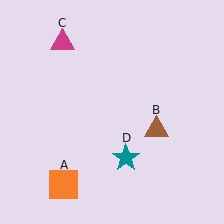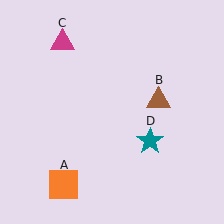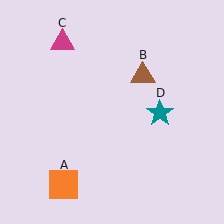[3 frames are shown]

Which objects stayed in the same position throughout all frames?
Orange square (object A) and magenta triangle (object C) remained stationary.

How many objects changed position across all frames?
2 objects changed position: brown triangle (object B), teal star (object D).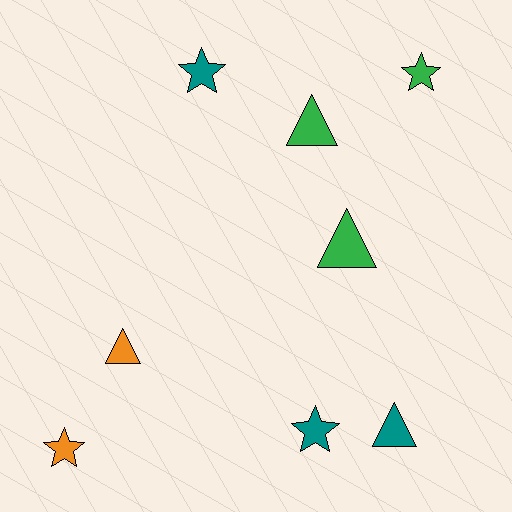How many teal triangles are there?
There is 1 teal triangle.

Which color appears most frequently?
Teal, with 3 objects.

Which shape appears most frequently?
Triangle, with 4 objects.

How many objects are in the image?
There are 8 objects.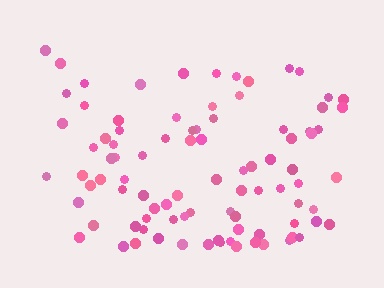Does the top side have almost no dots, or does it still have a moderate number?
Still a moderate number, just noticeably fewer than the bottom.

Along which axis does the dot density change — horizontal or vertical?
Vertical.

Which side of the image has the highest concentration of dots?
The bottom.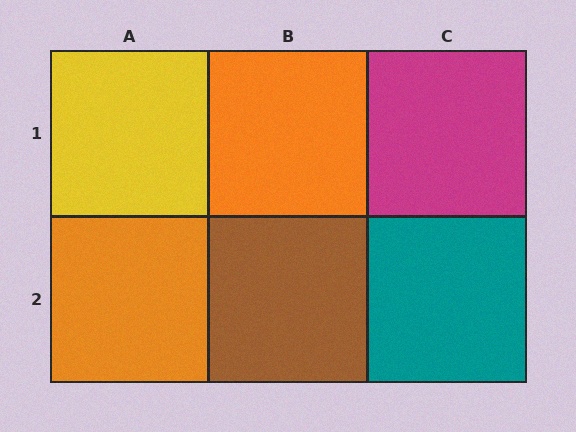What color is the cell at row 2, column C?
Teal.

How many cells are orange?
2 cells are orange.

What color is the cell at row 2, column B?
Brown.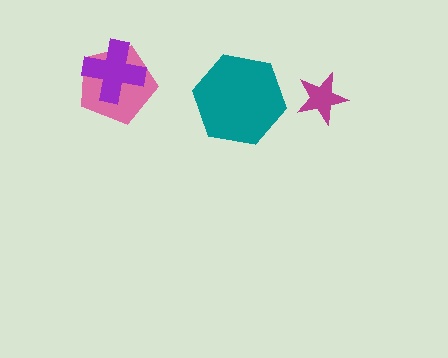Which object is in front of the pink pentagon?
The purple cross is in front of the pink pentagon.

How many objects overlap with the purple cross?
1 object overlaps with the purple cross.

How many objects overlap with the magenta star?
0 objects overlap with the magenta star.